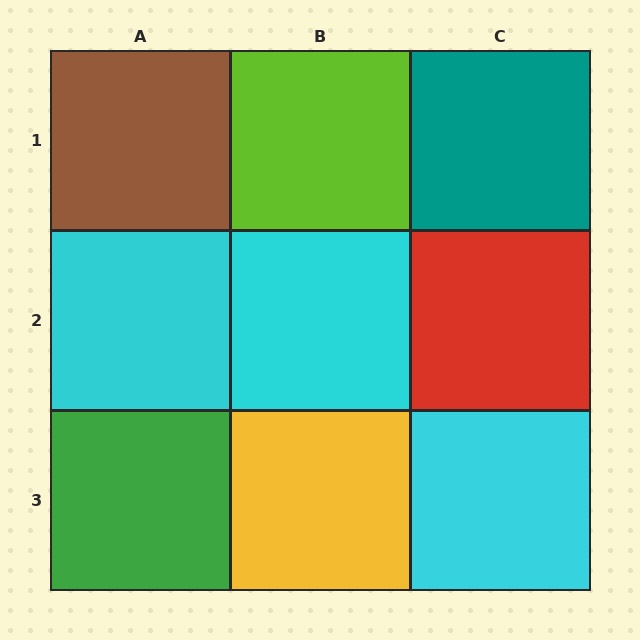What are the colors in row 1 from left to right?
Brown, lime, teal.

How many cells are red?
1 cell is red.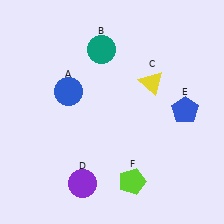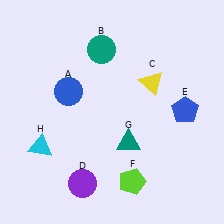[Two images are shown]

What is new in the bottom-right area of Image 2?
A teal triangle (G) was added in the bottom-right area of Image 2.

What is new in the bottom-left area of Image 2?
A cyan triangle (H) was added in the bottom-left area of Image 2.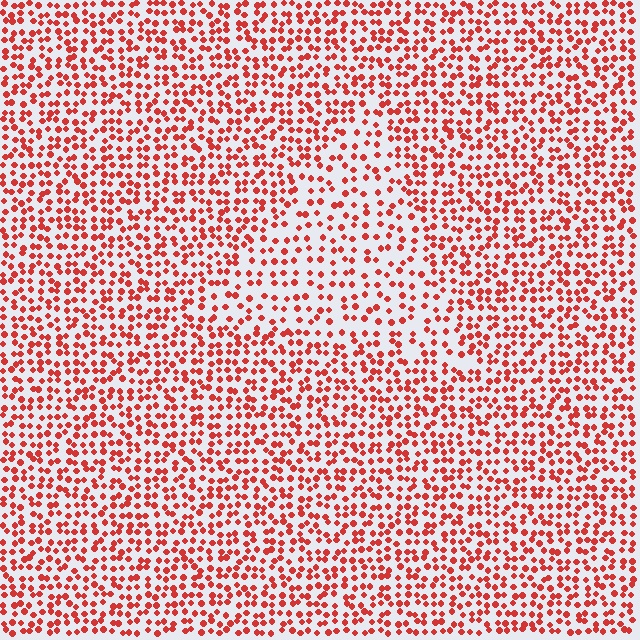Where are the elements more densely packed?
The elements are more densely packed outside the triangle boundary.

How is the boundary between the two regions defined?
The boundary is defined by a change in element density (approximately 1.7x ratio). All elements are the same color, size, and shape.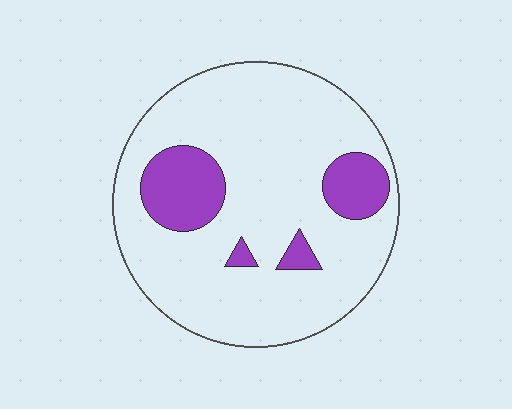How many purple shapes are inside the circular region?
4.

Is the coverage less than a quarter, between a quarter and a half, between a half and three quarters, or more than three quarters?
Less than a quarter.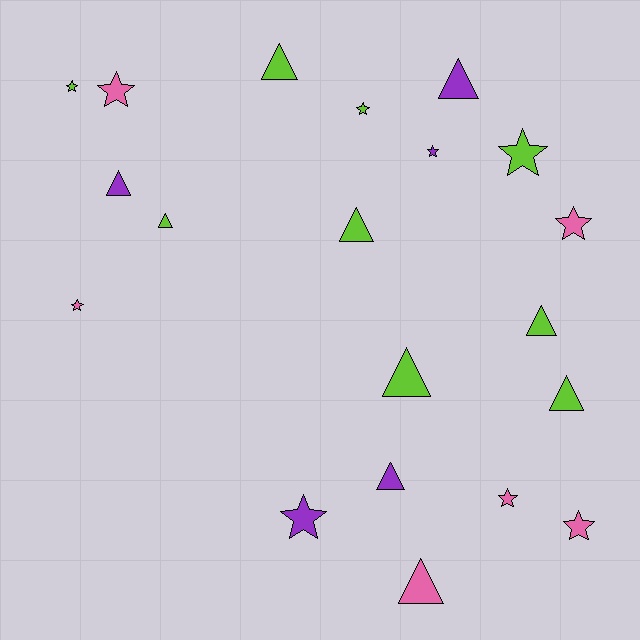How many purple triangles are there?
There are 3 purple triangles.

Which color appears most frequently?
Lime, with 9 objects.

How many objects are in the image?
There are 20 objects.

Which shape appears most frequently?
Star, with 10 objects.